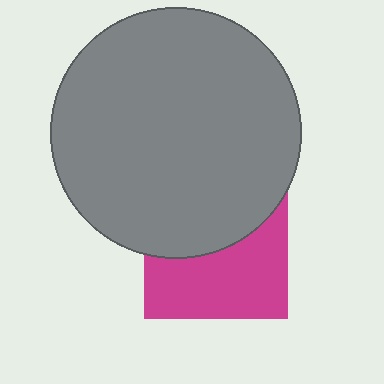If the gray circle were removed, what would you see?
You would see the complete magenta square.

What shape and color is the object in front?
The object in front is a gray circle.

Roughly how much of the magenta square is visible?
About half of it is visible (roughly 53%).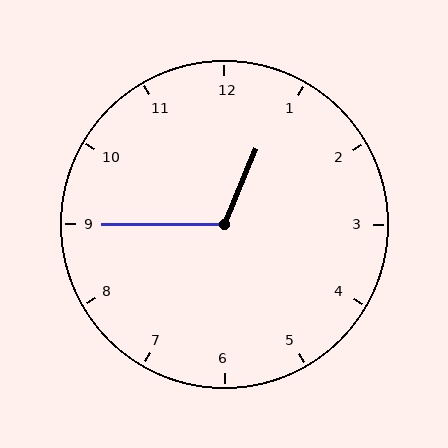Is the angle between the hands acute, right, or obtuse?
It is obtuse.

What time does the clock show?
12:45.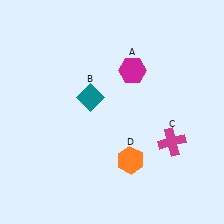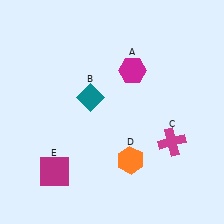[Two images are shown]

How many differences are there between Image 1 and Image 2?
There is 1 difference between the two images.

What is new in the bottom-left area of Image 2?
A magenta square (E) was added in the bottom-left area of Image 2.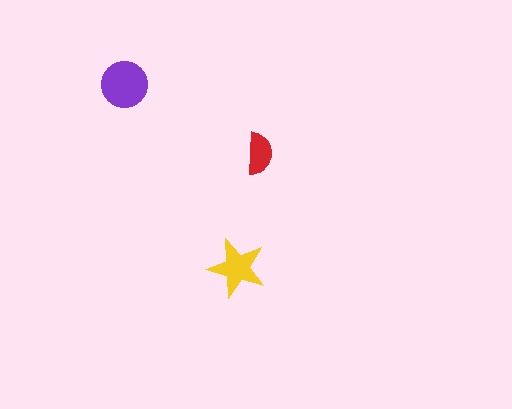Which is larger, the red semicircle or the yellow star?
The yellow star.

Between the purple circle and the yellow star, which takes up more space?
The purple circle.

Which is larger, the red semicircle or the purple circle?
The purple circle.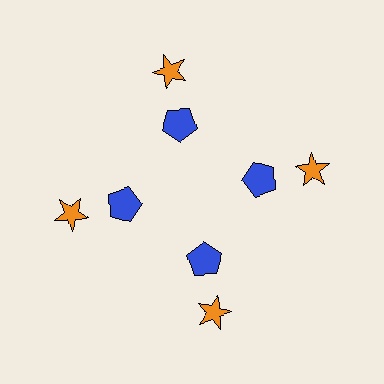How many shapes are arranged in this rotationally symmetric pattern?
There are 8 shapes, arranged in 4 groups of 2.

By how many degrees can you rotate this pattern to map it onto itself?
The pattern maps onto itself every 90 degrees of rotation.